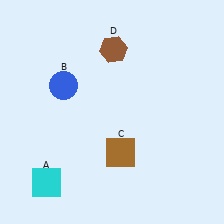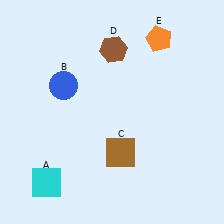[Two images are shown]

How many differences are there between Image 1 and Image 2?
There is 1 difference between the two images.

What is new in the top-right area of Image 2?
An orange pentagon (E) was added in the top-right area of Image 2.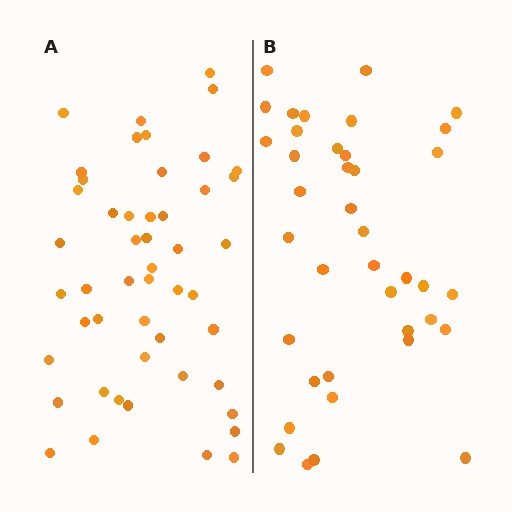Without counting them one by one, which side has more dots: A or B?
Region A (the left region) has more dots.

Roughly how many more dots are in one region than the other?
Region A has roughly 10 or so more dots than region B.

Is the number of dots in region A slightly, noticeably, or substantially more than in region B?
Region A has noticeably more, but not dramatically so. The ratio is roughly 1.3 to 1.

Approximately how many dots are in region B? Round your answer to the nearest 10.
About 40 dots. (The exact count is 39, which rounds to 40.)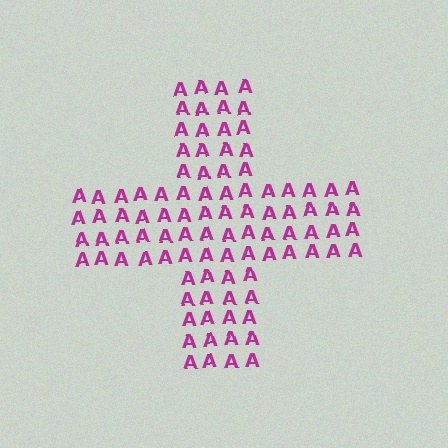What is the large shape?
The large shape is a cross.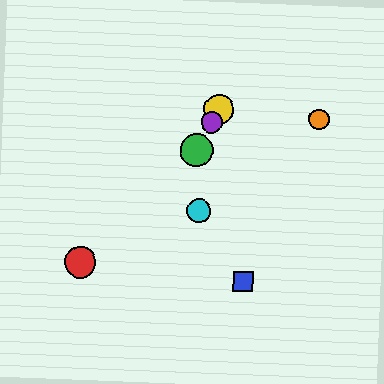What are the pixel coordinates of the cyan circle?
The cyan circle is at (199, 211).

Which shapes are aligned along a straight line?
The green circle, the yellow circle, the purple circle are aligned along a straight line.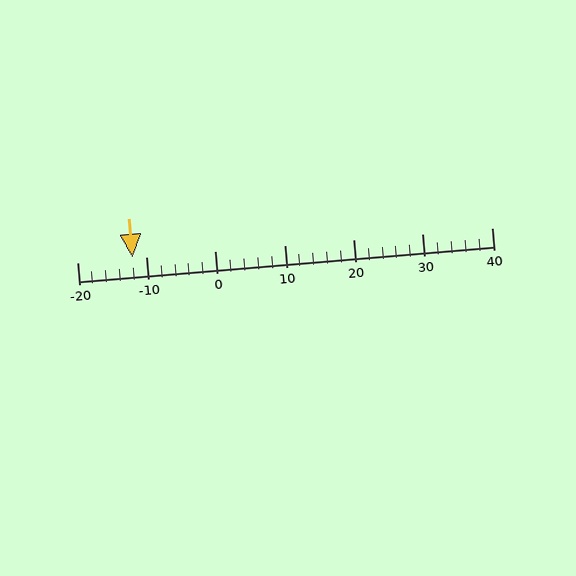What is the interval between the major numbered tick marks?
The major tick marks are spaced 10 units apart.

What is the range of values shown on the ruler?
The ruler shows values from -20 to 40.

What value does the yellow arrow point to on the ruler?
The yellow arrow points to approximately -12.